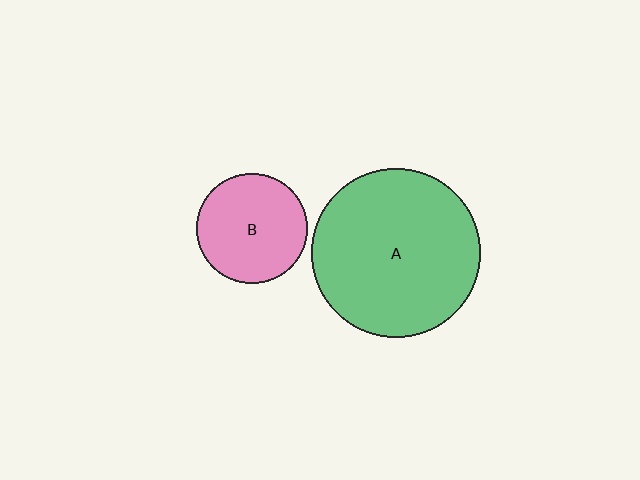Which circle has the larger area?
Circle A (green).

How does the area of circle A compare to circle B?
Approximately 2.3 times.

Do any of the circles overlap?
No, none of the circles overlap.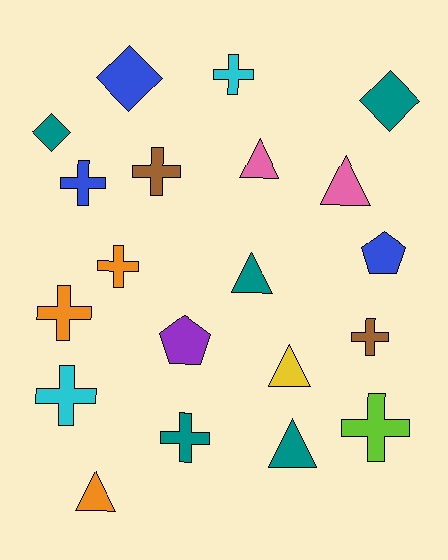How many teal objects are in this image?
There are 5 teal objects.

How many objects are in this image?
There are 20 objects.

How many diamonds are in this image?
There are 3 diamonds.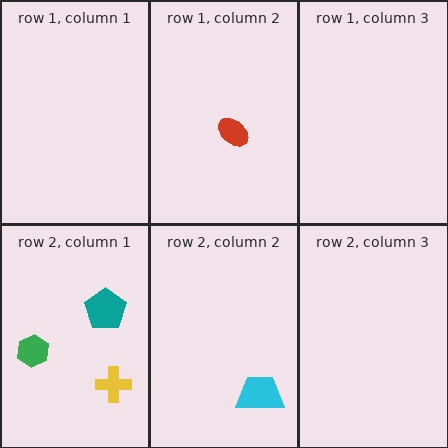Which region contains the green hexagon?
The row 2, column 1 region.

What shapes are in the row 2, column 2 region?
The cyan trapezoid.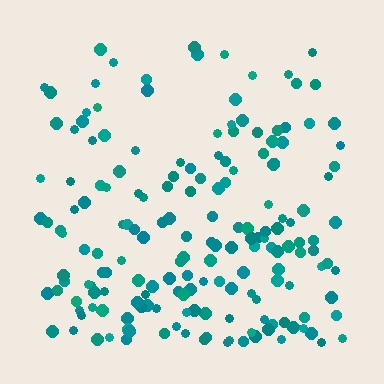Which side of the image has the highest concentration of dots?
The bottom.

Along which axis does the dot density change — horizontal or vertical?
Vertical.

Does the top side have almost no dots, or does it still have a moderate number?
Still a moderate number, just noticeably fewer than the bottom.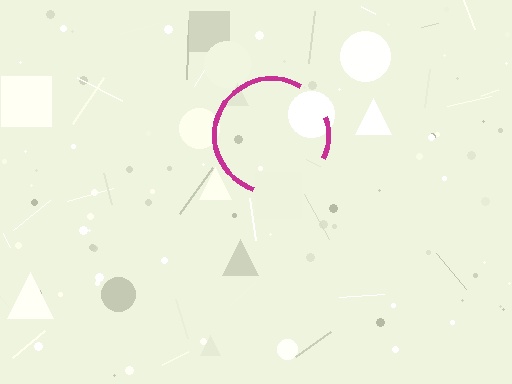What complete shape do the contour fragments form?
The contour fragments form a circle.